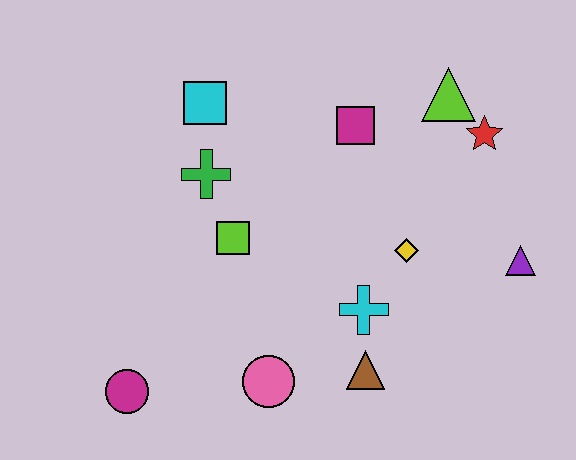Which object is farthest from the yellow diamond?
The magenta circle is farthest from the yellow diamond.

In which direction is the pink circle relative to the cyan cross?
The pink circle is to the left of the cyan cross.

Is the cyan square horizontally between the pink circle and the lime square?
No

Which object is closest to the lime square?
The green cross is closest to the lime square.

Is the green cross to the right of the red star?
No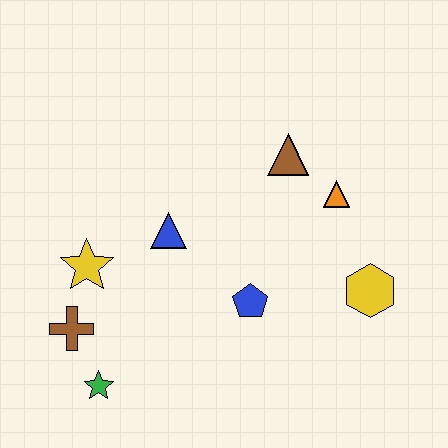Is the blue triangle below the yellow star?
No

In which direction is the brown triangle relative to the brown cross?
The brown triangle is to the right of the brown cross.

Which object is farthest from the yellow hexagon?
The brown cross is farthest from the yellow hexagon.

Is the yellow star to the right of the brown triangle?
No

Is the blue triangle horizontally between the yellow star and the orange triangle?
Yes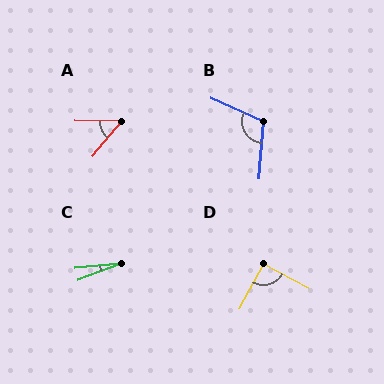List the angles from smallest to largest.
C (15°), A (50°), D (90°), B (109°).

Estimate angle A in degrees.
Approximately 50 degrees.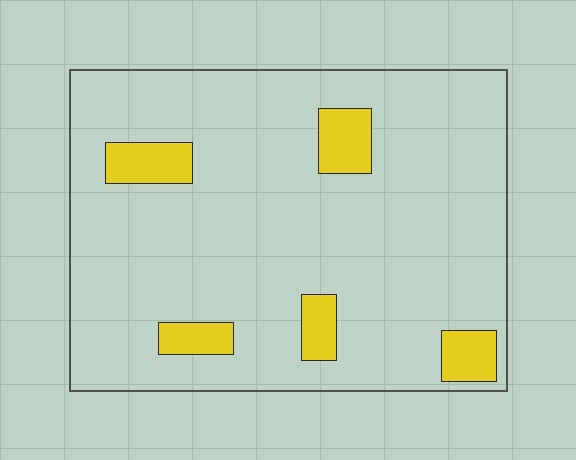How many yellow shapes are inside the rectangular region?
5.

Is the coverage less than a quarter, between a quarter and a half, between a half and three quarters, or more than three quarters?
Less than a quarter.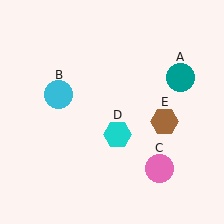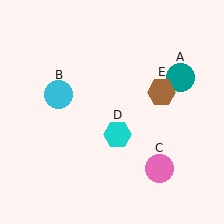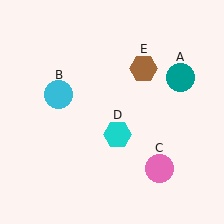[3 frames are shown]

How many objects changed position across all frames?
1 object changed position: brown hexagon (object E).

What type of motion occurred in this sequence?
The brown hexagon (object E) rotated counterclockwise around the center of the scene.